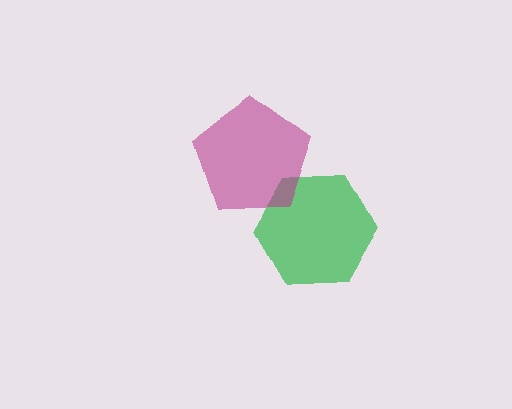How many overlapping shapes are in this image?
There are 2 overlapping shapes in the image.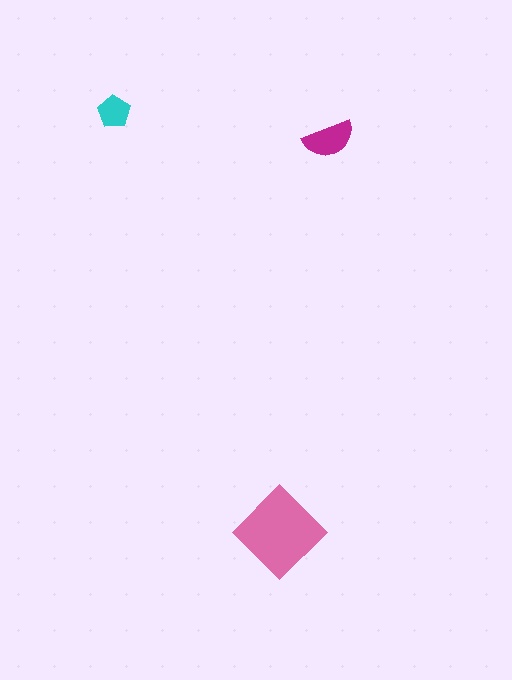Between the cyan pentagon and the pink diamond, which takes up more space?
The pink diamond.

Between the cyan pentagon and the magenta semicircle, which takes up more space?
The magenta semicircle.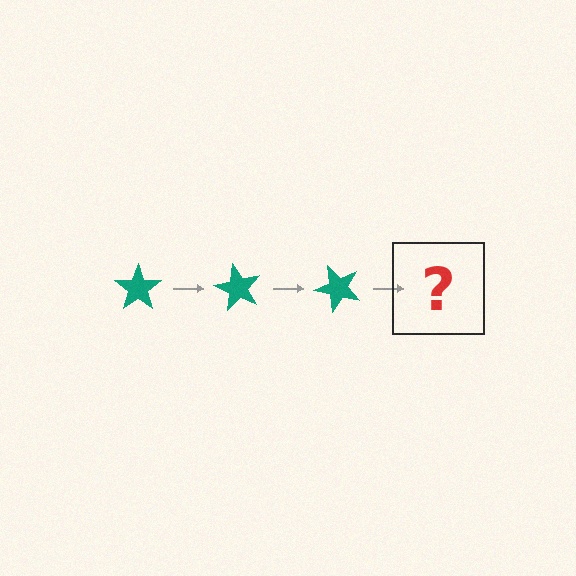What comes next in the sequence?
The next element should be a teal star rotated 180 degrees.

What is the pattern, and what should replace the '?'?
The pattern is that the star rotates 60 degrees each step. The '?' should be a teal star rotated 180 degrees.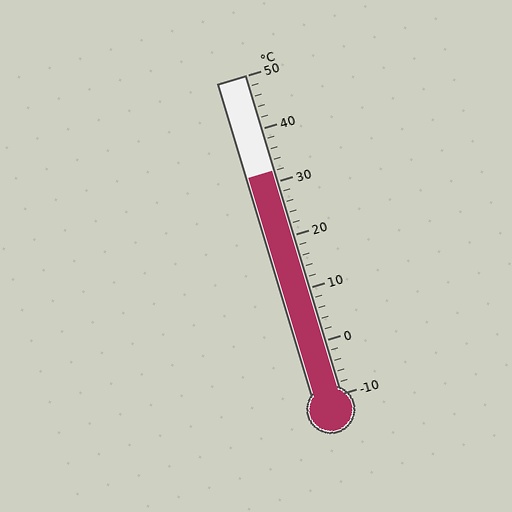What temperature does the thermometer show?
The thermometer shows approximately 32°C.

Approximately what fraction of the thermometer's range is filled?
The thermometer is filled to approximately 70% of its range.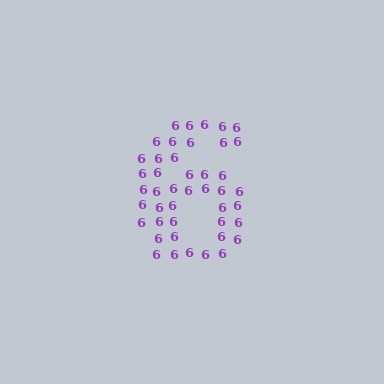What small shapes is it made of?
It is made of small digit 6's.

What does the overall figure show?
The overall figure shows the digit 6.